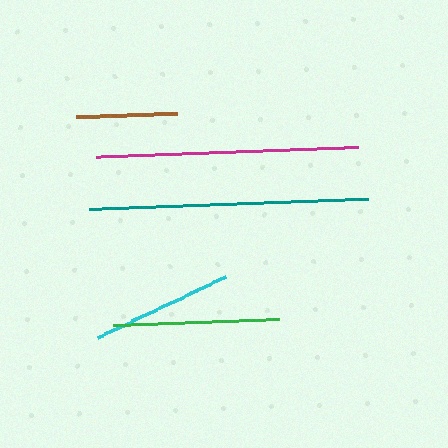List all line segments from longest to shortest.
From longest to shortest: teal, magenta, green, cyan, brown.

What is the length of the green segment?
The green segment is approximately 166 pixels long.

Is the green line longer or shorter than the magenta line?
The magenta line is longer than the green line.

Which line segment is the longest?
The teal line is the longest at approximately 280 pixels.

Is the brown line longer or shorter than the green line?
The green line is longer than the brown line.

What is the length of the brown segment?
The brown segment is approximately 101 pixels long.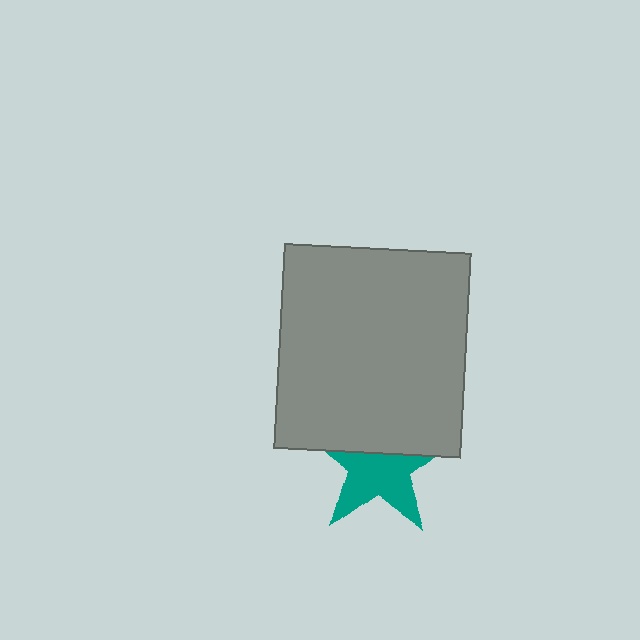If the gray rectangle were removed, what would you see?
You would see the complete teal star.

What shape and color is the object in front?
The object in front is a gray rectangle.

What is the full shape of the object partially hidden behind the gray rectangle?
The partially hidden object is a teal star.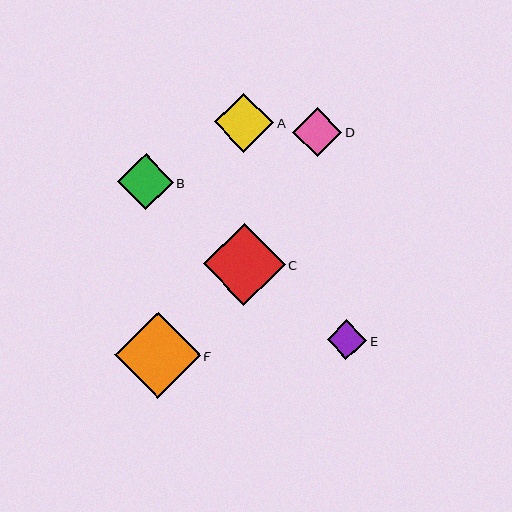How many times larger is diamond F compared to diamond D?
Diamond F is approximately 1.7 times the size of diamond D.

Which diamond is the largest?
Diamond F is the largest with a size of approximately 86 pixels.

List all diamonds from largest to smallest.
From largest to smallest: F, C, A, B, D, E.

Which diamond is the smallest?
Diamond E is the smallest with a size of approximately 40 pixels.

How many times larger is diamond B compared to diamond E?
Diamond B is approximately 1.4 times the size of diamond E.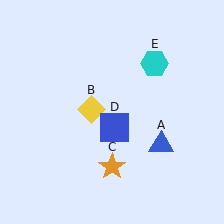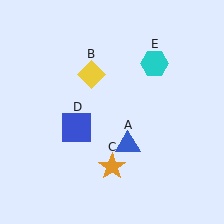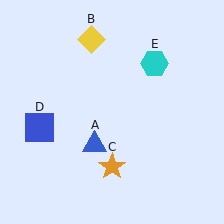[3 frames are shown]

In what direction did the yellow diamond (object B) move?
The yellow diamond (object B) moved up.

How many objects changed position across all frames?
3 objects changed position: blue triangle (object A), yellow diamond (object B), blue square (object D).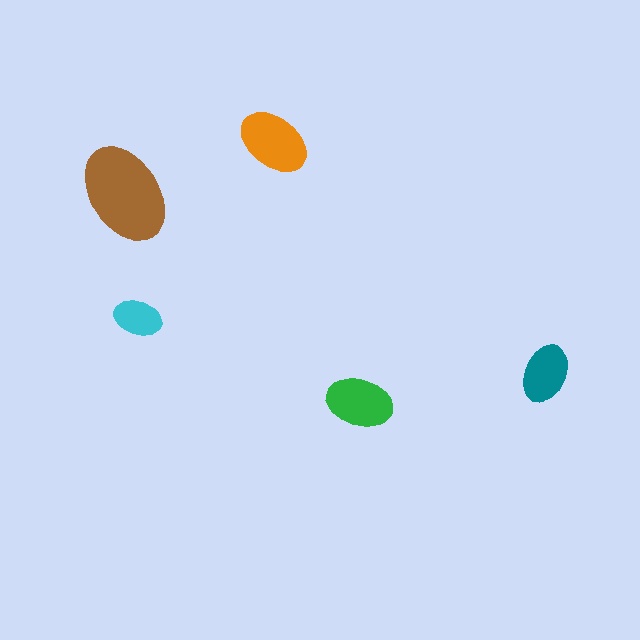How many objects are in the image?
There are 5 objects in the image.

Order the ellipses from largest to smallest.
the brown one, the orange one, the green one, the teal one, the cyan one.